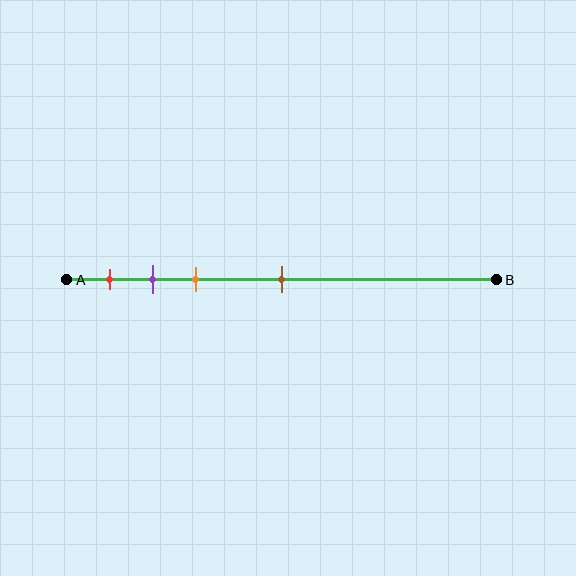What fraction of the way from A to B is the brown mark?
The brown mark is approximately 50% (0.5) of the way from A to B.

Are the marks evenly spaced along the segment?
No, the marks are not evenly spaced.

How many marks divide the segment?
There are 4 marks dividing the segment.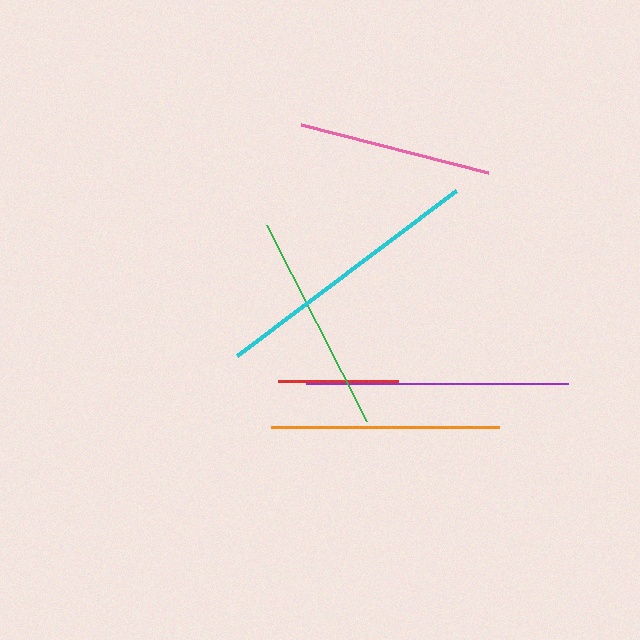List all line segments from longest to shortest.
From longest to shortest: cyan, purple, orange, green, pink, red.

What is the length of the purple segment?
The purple segment is approximately 263 pixels long.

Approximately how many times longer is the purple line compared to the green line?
The purple line is approximately 1.2 times the length of the green line.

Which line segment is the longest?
The cyan line is the longest at approximately 275 pixels.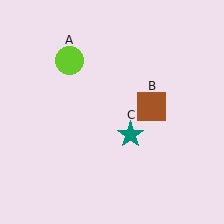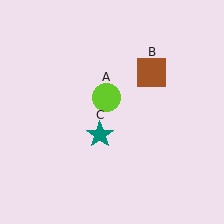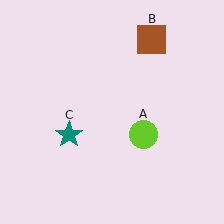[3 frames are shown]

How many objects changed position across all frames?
3 objects changed position: lime circle (object A), brown square (object B), teal star (object C).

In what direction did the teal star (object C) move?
The teal star (object C) moved left.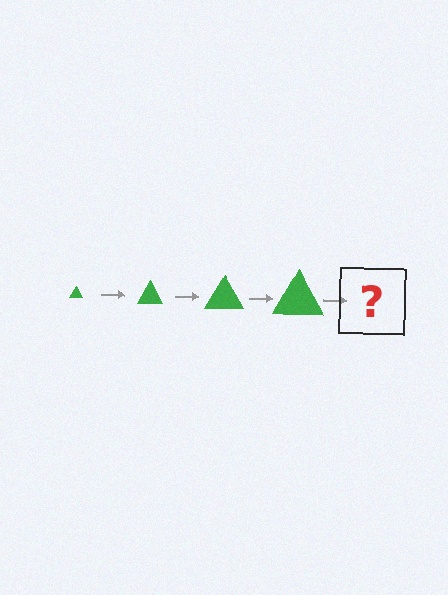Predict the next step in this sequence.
The next step is a green triangle, larger than the previous one.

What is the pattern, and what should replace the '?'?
The pattern is that the triangle gets progressively larger each step. The '?' should be a green triangle, larger than the previous one.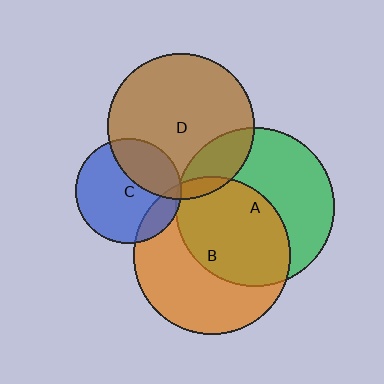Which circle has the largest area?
Circle A (green).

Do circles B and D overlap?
Yes.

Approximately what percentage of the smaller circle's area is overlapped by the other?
Approximately 5%.